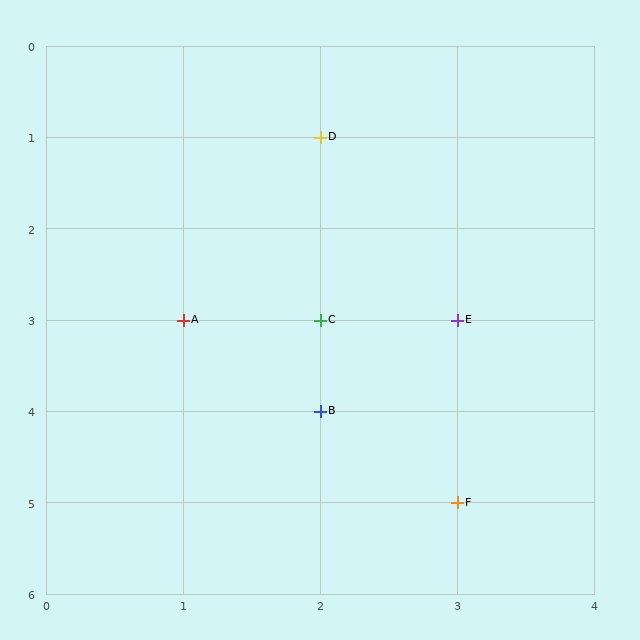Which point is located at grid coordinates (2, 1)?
Point D is at (2, 1).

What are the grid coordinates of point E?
Point E is at grid coordinates (3, 3).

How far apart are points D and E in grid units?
Points D and E are 1 column and 2 rows apart (about 2.2 grid units diagonally).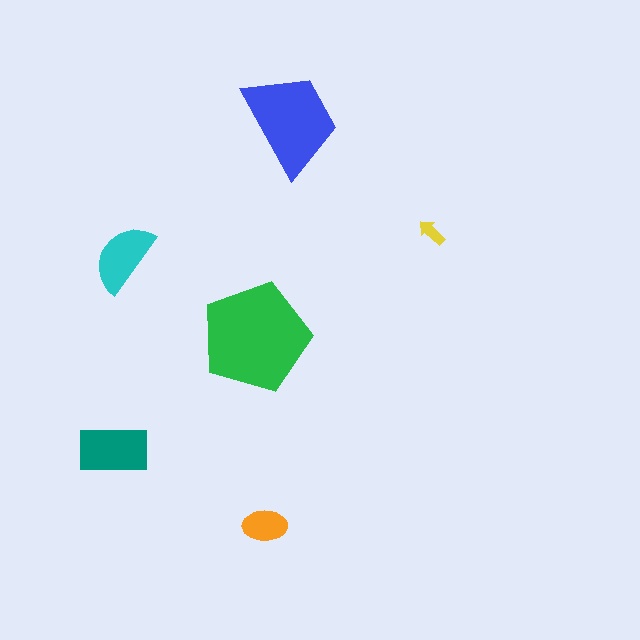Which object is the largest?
The green pentagon.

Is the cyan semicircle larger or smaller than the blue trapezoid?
Smaller.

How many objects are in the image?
There are 6 objects in the image.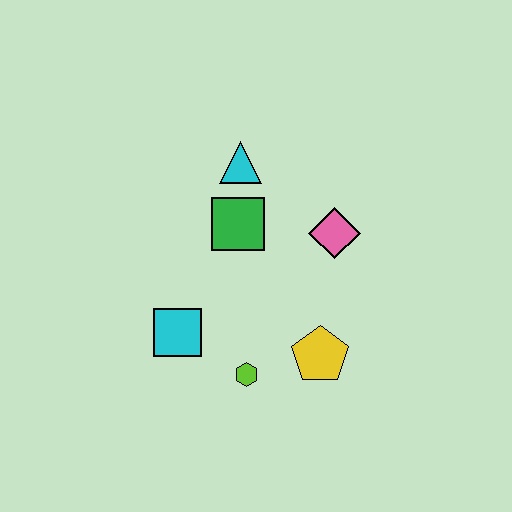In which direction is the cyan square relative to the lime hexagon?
The cyan square is to the left of the lime hexagon.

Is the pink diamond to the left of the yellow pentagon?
No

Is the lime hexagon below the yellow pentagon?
Yes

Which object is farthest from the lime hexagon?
The cyan triangle is farthest from the lime hexagon.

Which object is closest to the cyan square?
The lime hexagon is closest to the cyan square.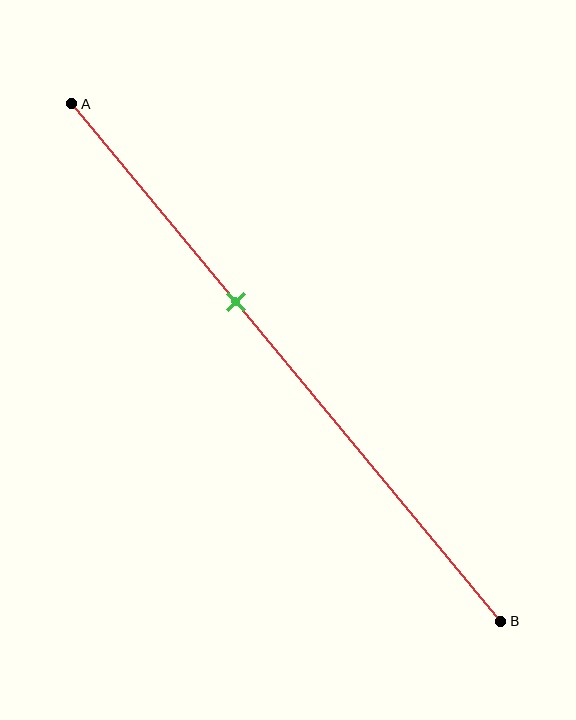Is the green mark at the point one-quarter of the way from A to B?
No, the mark is at about 40% from A, not at the 25% one-quarter point.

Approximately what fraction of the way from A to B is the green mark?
The green mark is approximately 40% of the way from A to B.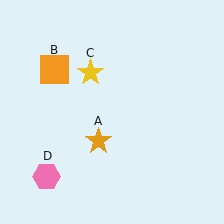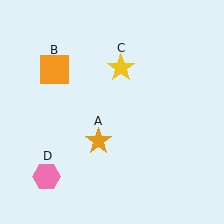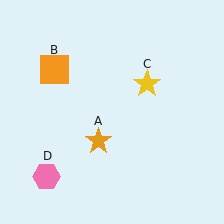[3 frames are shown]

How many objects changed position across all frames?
1 object changed position: yellow star (object C).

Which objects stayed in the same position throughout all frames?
Orange star (object A) and orange square (object B) and pink hexagon (object D) remained stationary.